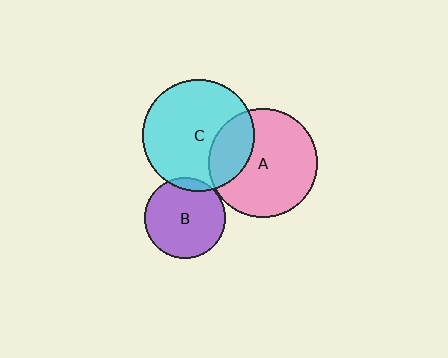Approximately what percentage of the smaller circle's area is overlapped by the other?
Approximately 10%.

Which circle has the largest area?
Circle C (cyan).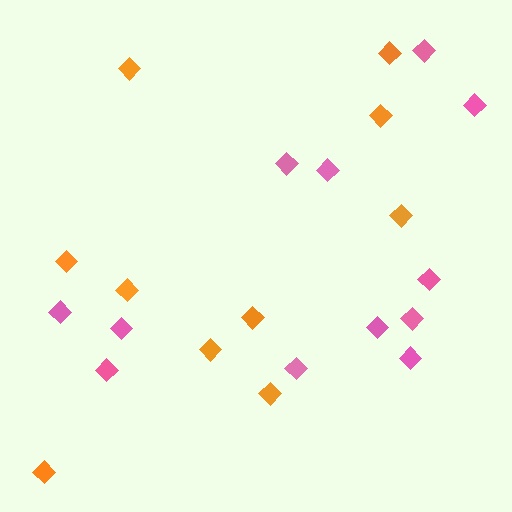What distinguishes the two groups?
There are 2 groups: one group of pink diamonds (12) and one group of orange diamonds (10).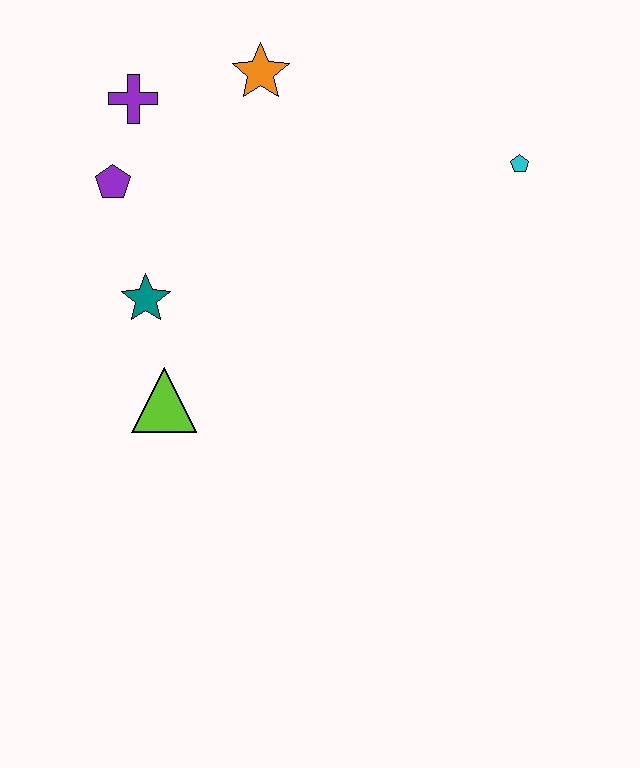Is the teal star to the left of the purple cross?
No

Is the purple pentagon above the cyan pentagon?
No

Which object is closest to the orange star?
The purple cross is closest to the orange star.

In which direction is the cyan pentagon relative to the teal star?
The cyan pentagon is to the right of the teal star.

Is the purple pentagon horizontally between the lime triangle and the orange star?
No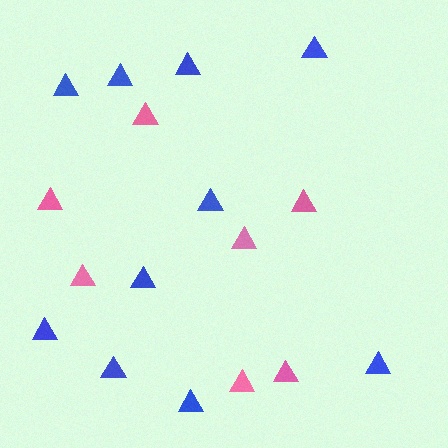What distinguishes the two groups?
There are 2 groups: one group of blue triangles (10) and one group of pink triangles (7).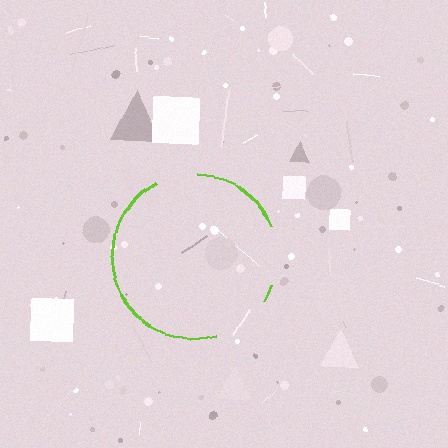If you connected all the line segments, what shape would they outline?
They would outline a circle.